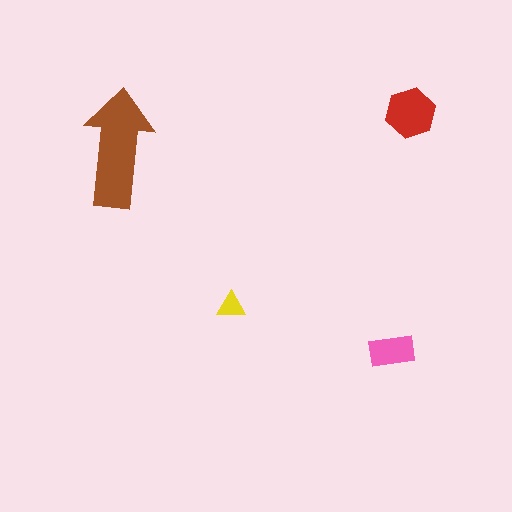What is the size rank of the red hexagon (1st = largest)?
2nd.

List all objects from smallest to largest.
The yellow triangle, the pink rectangle, the red hexagon, the brown arrow.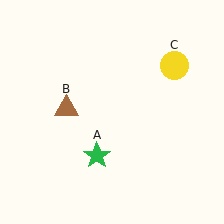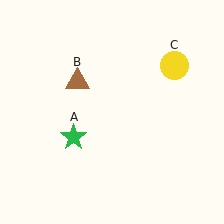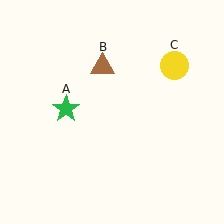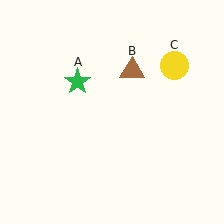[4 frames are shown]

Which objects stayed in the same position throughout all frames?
Yellow circle (object C) remained stationary.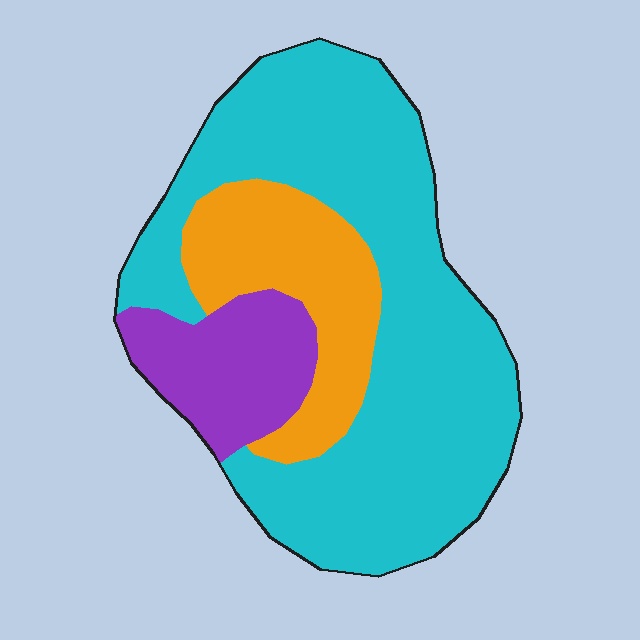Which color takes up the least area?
Purple, at roughly 15%.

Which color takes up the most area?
Cyan, at roughly 65%.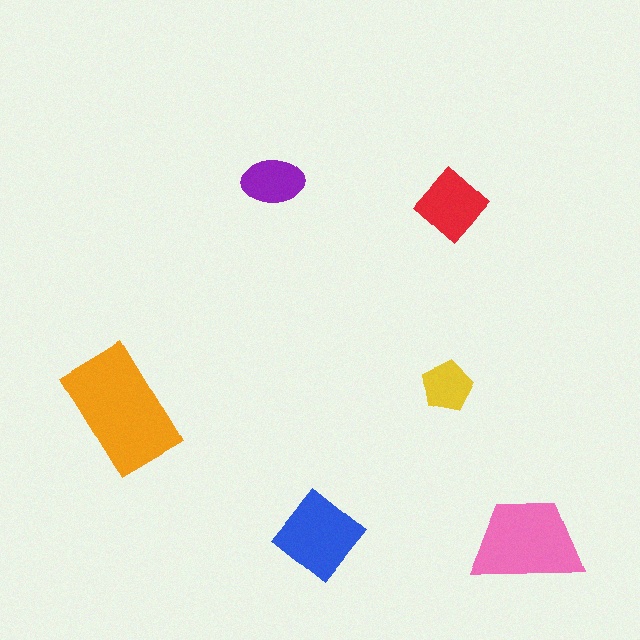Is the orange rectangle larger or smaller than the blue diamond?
Larger.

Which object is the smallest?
The yellow pentagon.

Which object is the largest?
The orange rectangle.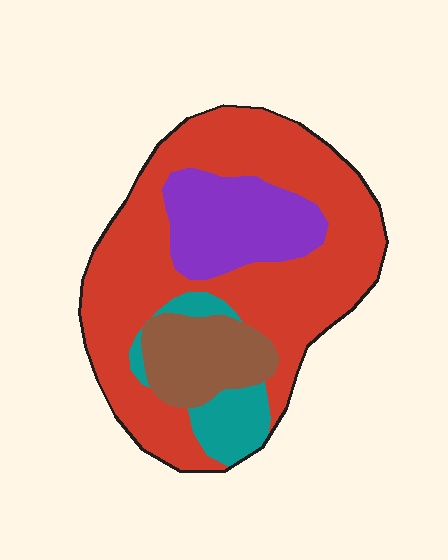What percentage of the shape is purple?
Purple takes up about one sixth (1/6) of the shape.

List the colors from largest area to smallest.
From largest to smallest: red, purple, brown, teal.